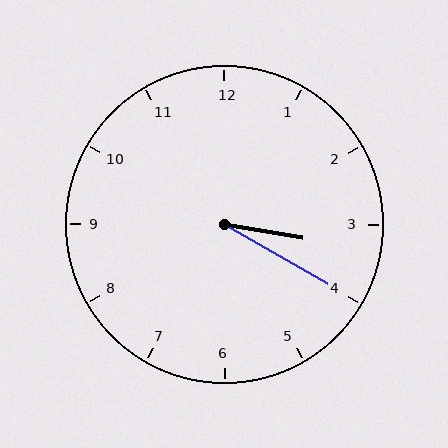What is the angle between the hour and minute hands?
Approximately 20 degrees.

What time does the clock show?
3:20.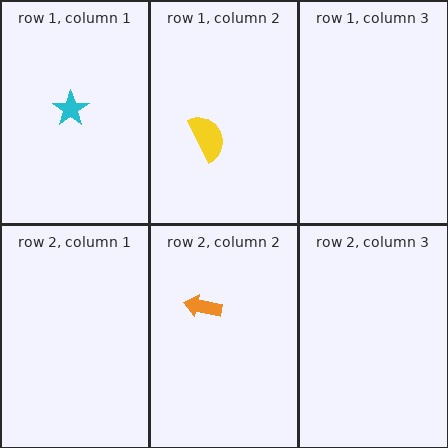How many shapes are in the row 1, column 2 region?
1.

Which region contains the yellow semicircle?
The row 1, column 2 region.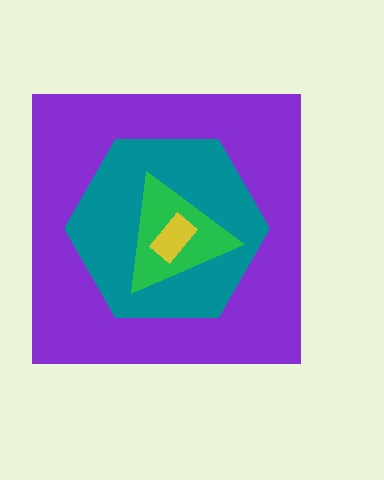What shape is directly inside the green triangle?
The yellow rectangle.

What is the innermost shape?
The yellow rectangle.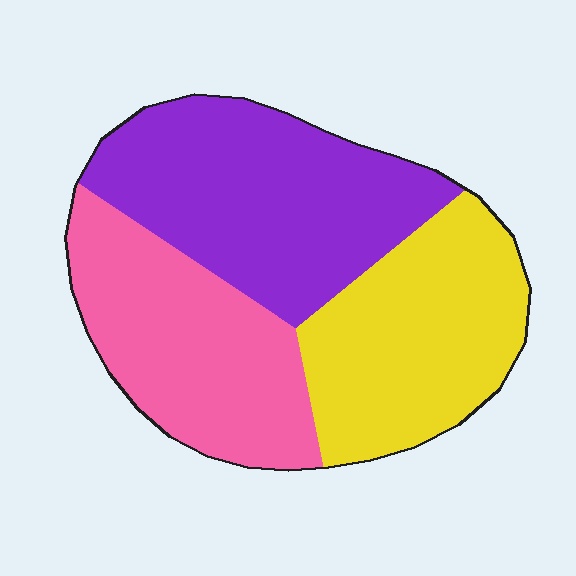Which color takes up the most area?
Purple, at roughly 40%.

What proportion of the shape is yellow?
Yellow covers roughly 30% of the shape.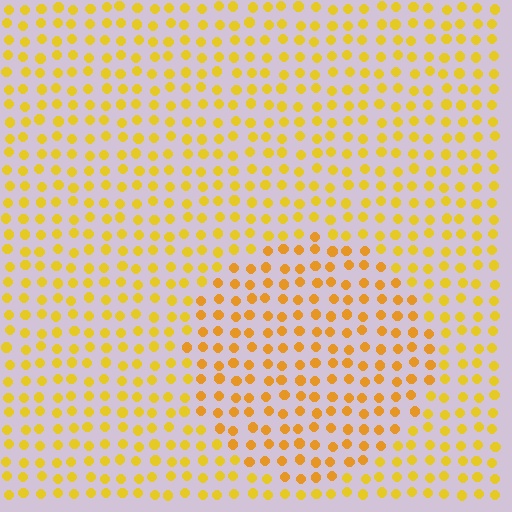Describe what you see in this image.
The image is filled with small yellow elements in a uniform arrangement. A circle-shaped region is visible where the elements are tinted to a slightly different hue, forming a subtle color boundary.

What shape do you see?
I see a circle.